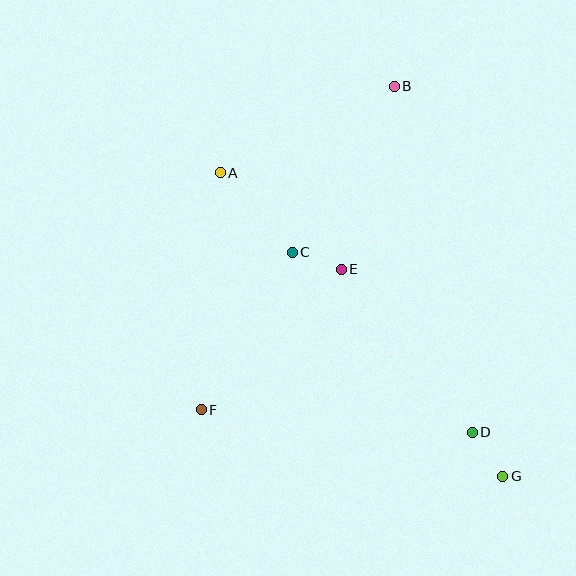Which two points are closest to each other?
Points C and E are closest to each other.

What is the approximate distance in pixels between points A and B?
The distance between A and B is approximately 194 pixels.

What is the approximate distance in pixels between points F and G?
The distance between F and G is approximately 309 pixels.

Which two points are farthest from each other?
Points A and G are farthest from each other.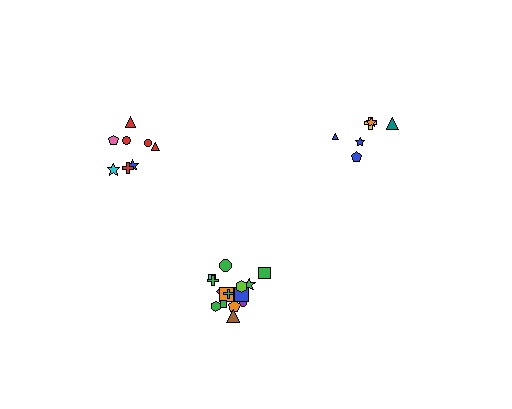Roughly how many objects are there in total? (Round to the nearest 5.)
Roughly 30 objects in total.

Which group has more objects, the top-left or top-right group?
The top-left group.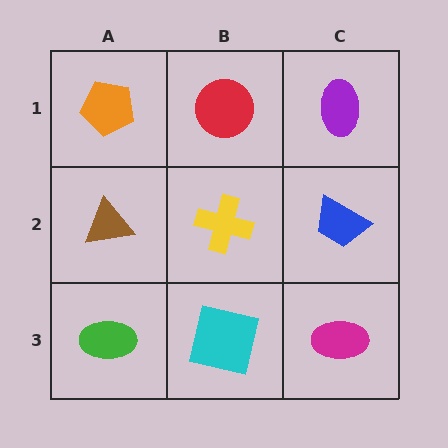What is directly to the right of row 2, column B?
A blue trapezoid.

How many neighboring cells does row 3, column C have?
2.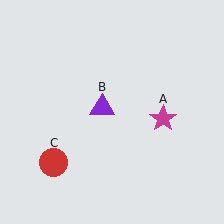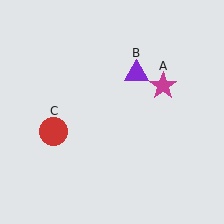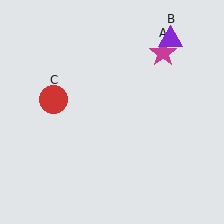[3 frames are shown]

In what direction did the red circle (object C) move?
The red circle (object C) moved up.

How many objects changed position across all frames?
3 objects changed position: magenta star (object A), purple triangle (object B), red circle (object C).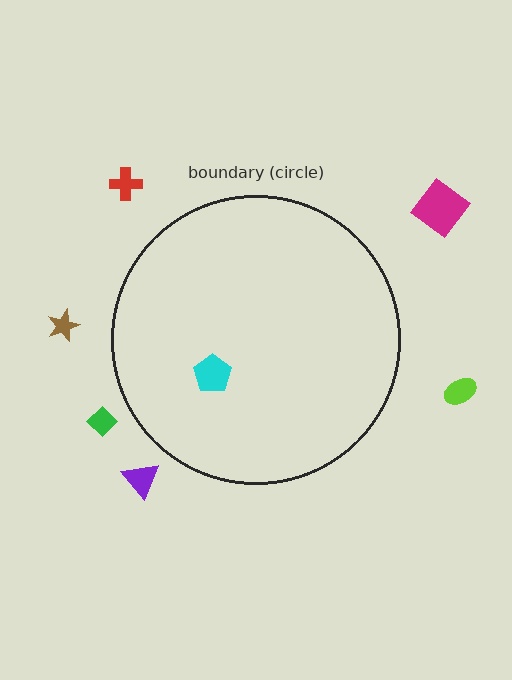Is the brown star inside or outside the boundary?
Outside.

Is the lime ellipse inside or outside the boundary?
Outside.